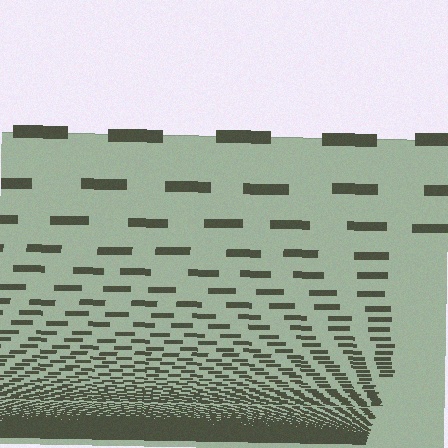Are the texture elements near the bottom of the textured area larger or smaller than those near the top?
Smaller. The gradient is inverted — elements near the bottom are smaller and denser.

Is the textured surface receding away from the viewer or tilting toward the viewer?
The surface appears to tilt toward the viewer. Texture elements get larger and sparser toward the top.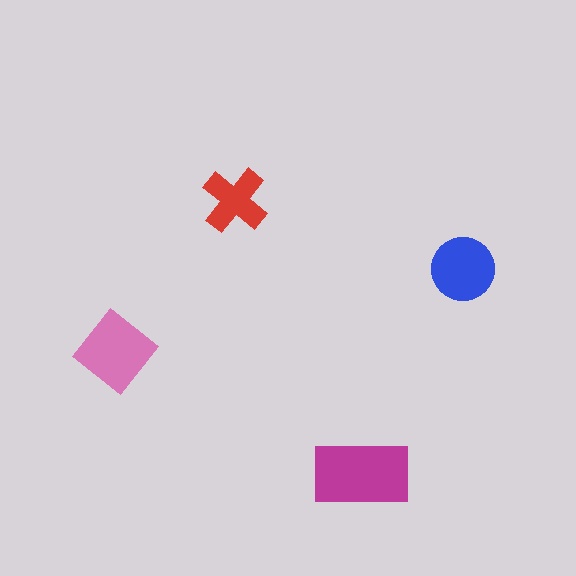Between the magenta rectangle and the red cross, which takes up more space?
The magenta rectangle.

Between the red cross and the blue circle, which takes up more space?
The blue circle.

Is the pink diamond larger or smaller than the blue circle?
Larger.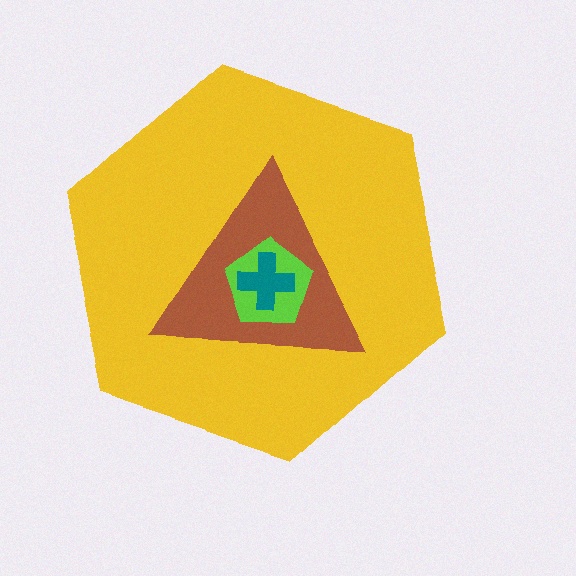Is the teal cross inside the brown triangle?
Yes.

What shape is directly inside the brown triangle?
The lime pentagon.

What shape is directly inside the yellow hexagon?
The brown triangle.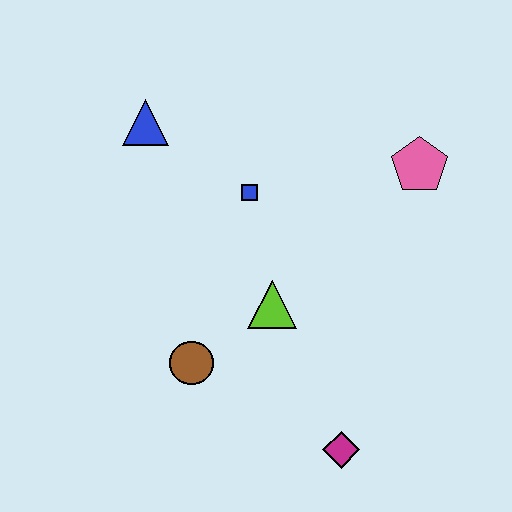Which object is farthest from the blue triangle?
The magenta diamond is farthest from the blue triangle.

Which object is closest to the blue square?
The lime triangle is closest to the blue square.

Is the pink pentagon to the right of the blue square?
Yes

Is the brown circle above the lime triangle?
No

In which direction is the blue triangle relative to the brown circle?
The blue triangle is above the brown circle.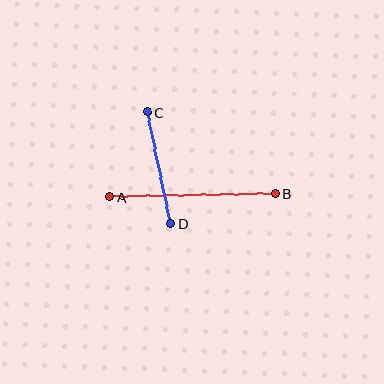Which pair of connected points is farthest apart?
Points A and B are farthest apart.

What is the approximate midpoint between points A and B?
The midpoint is at approximately (192, 195) pixels.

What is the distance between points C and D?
The distance is approximately 114 pixels.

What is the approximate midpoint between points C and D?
The midpoint is at approximately (159, 168) pixels.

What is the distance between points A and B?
The distance is approximately 166 pixels.